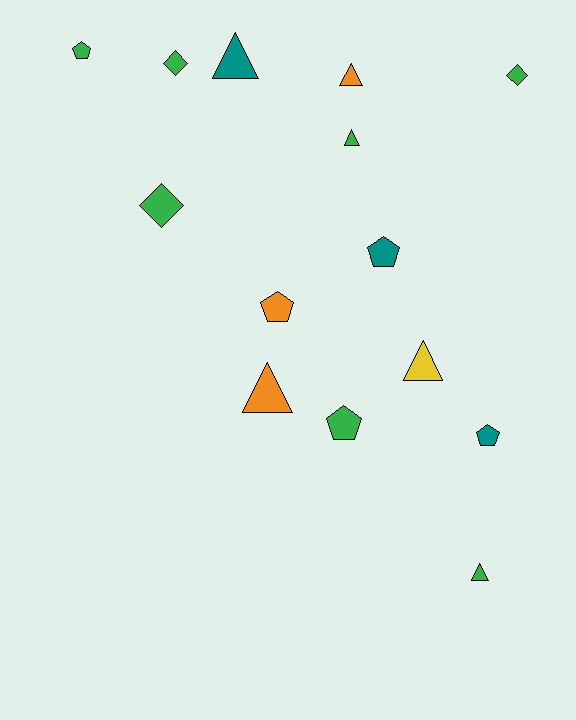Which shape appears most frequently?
Triangle, with 6 objects.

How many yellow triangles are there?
There is 1 yellow triangle.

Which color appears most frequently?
Green, with 7 objects.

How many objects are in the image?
There are 14 objects.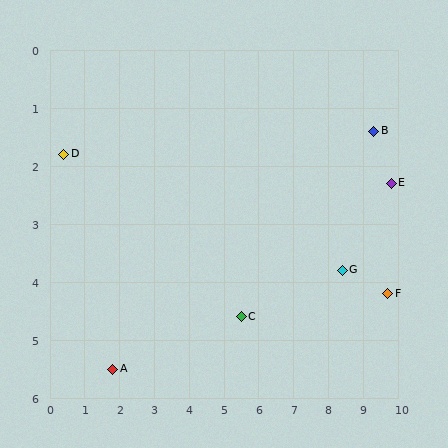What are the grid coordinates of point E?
Point E is at approximately (9.8, 2.3).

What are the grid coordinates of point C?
Point C is at approximately (5.5, 4.6).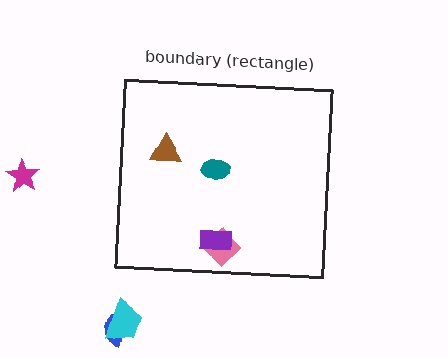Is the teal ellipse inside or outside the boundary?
Inside.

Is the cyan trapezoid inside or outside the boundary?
Outside.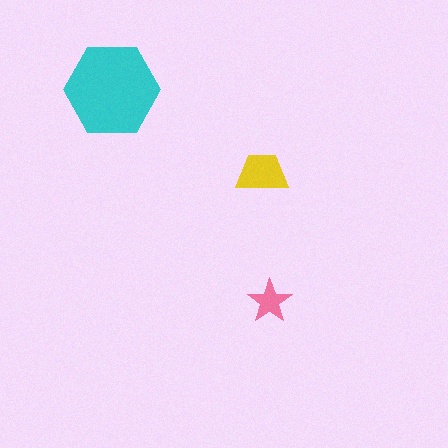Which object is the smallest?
The pink star.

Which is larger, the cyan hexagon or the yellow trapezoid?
The cyan hexagon.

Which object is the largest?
The cyan hexagon.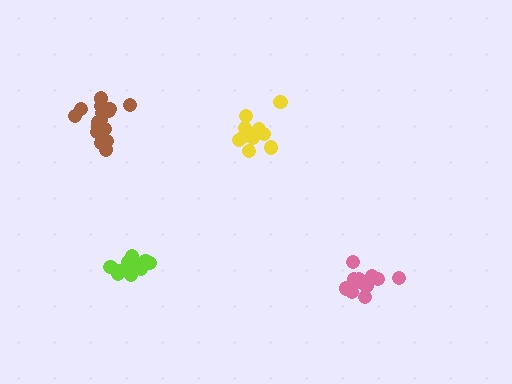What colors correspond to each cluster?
The clusters are colored: yellow, pink, lime, brown.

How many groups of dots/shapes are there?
There are 4 groups.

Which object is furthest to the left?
The brown cluster is leftmost.